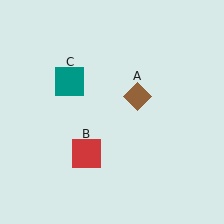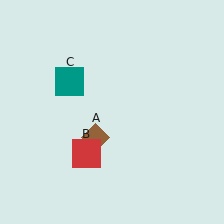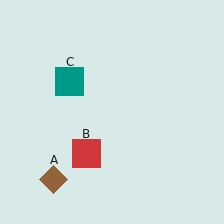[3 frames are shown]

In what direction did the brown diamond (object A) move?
The brown diamond (object A) moved down and to the left.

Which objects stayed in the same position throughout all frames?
Red square (object B) and teal square (object C) remained stationary.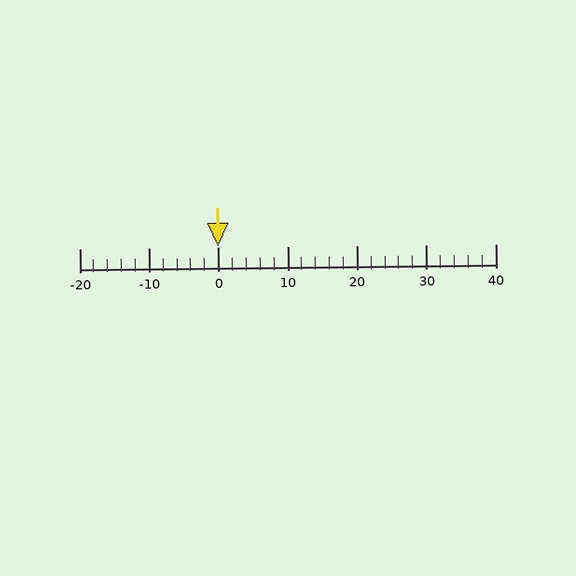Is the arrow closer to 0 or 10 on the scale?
The arrow is closer to 0.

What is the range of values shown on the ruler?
The ruler shows values from -20 to 40.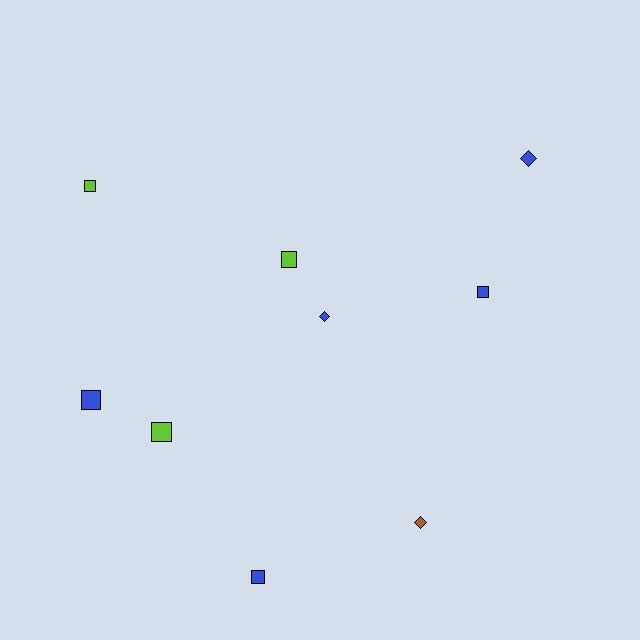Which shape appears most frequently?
Square, with 6 objects.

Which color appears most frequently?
Blue, with 5 objects.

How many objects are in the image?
There are 9 objects.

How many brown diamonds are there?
There is 1 brown diamond.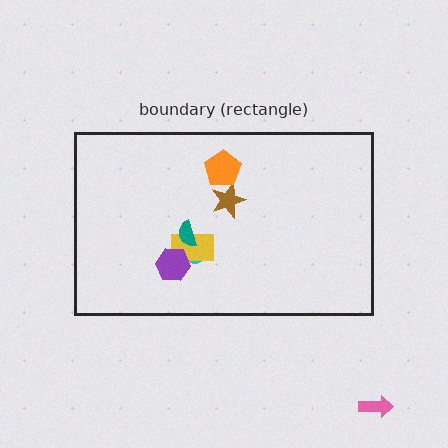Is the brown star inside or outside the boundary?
Inside.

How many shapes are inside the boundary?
6 inside, 1 outside.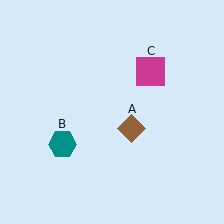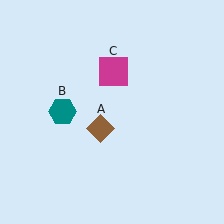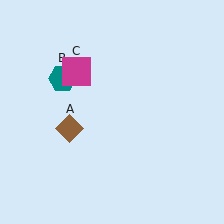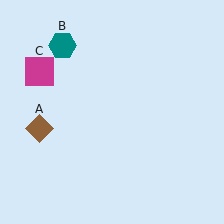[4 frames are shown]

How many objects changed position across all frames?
3 objects changed position: brown diamond (object A), teal hexagon (object B), magenta square (object C).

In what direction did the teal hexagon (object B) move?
The teal hexagon (object B) moved up.